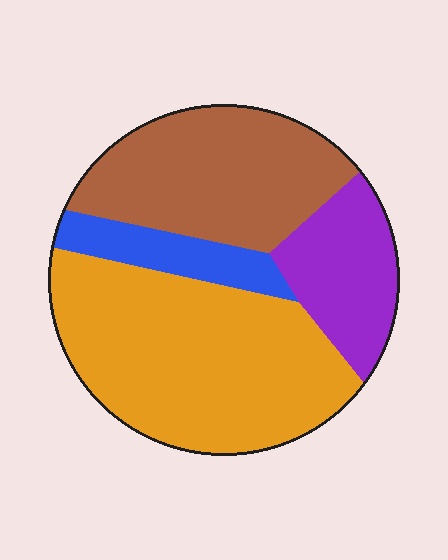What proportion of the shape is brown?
Brown covers 30% of the shape.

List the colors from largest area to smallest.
From largest to smallest: orange, brown, purple, blue.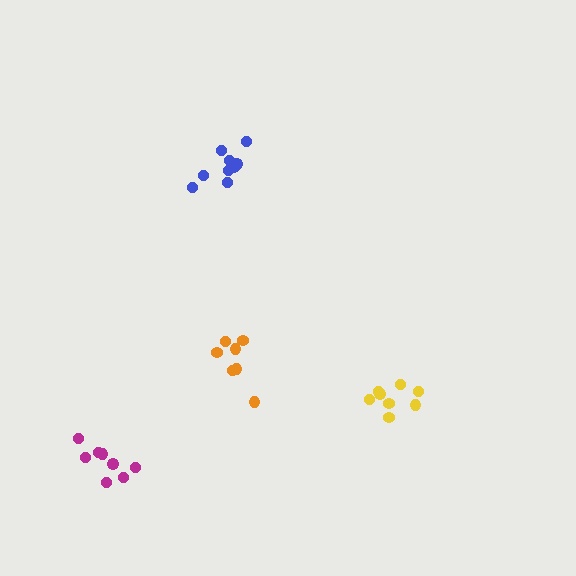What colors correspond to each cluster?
The clusters are colored: magenta, orange, blue, yellow.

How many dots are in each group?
Group 1: 8 dots, Group 2: 7 dots, Group 3: 9 dots, Group 4: 8 dots (32 total).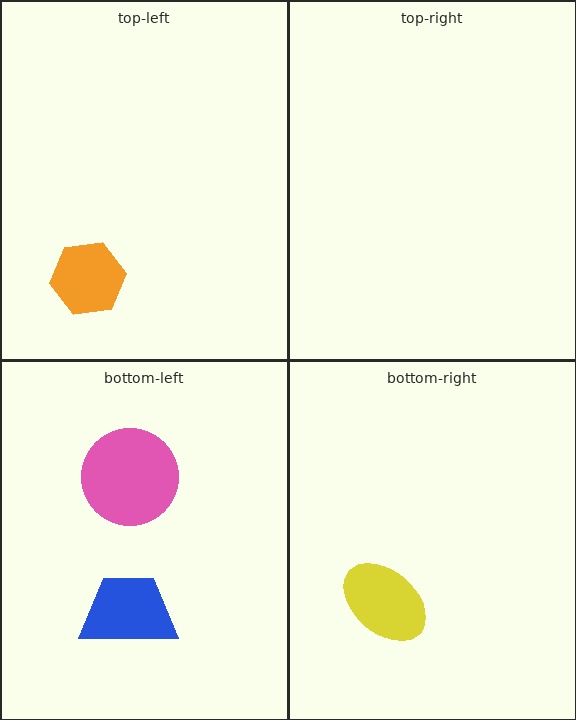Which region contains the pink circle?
The bottom-left region.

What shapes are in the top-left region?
The orange hexagon.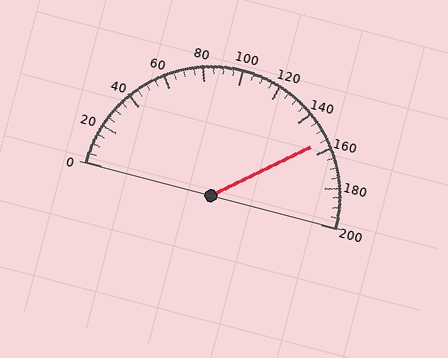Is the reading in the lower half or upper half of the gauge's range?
The reading is in the upper half of the range (0 to 200).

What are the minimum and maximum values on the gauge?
The gauge ranges from 0 to 200.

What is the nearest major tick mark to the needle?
The nearest major tick mark is 160.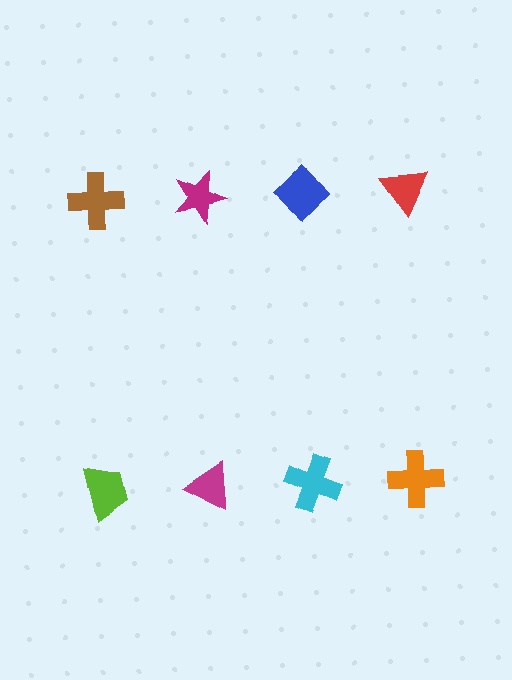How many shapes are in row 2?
4 shapes.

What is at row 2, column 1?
A lime trapezoid.